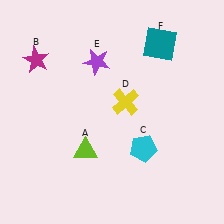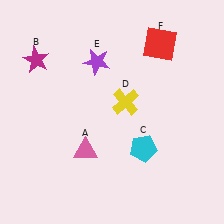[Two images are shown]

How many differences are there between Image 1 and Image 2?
There are 2 differences between the two images.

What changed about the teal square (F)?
In Image 1, F is teal. In Image 2, it changed to red.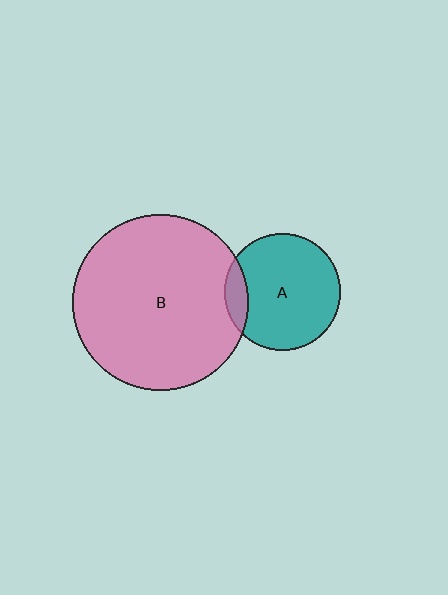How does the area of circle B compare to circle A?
Approximately 2.3 times.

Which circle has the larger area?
Circle B (pink).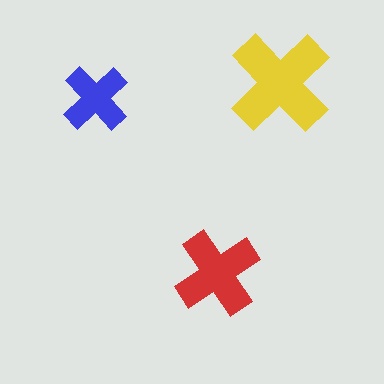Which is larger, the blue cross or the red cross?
The red one.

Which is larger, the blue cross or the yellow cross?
The yellow one.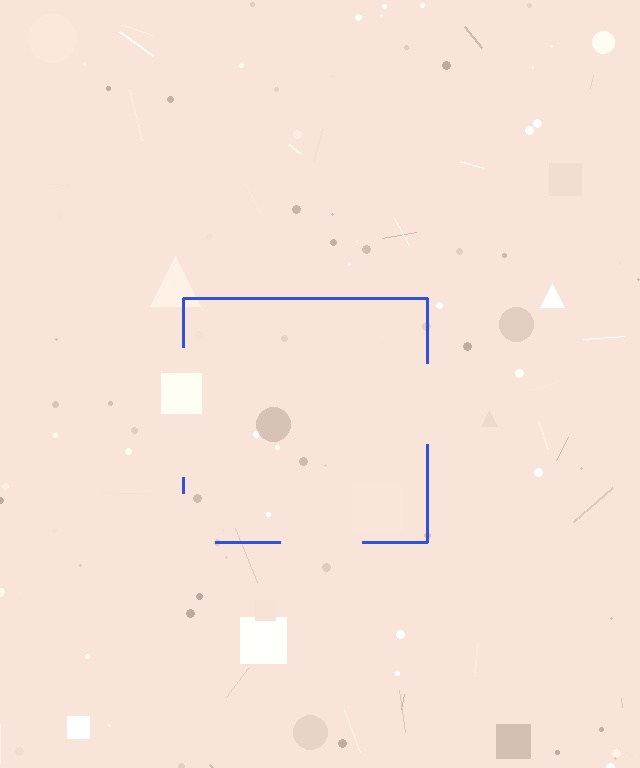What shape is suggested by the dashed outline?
The dashed outline suggests a square.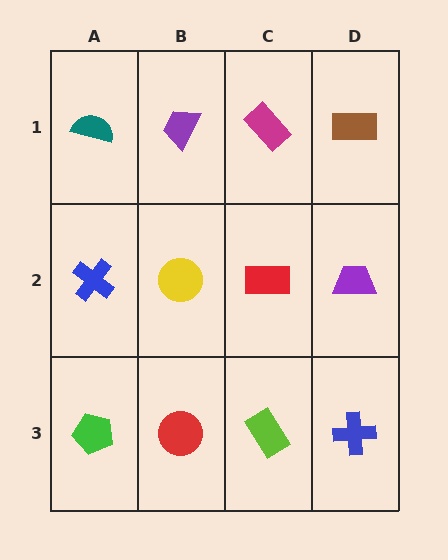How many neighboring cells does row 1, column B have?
3.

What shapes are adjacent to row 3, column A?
A blue cross (row 2, column A), a red circle (row 3, column B).